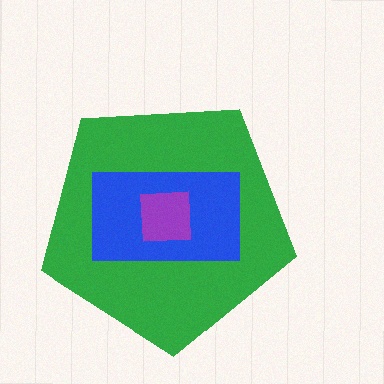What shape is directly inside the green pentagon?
The blue rectangle.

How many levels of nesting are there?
3.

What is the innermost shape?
The purple square.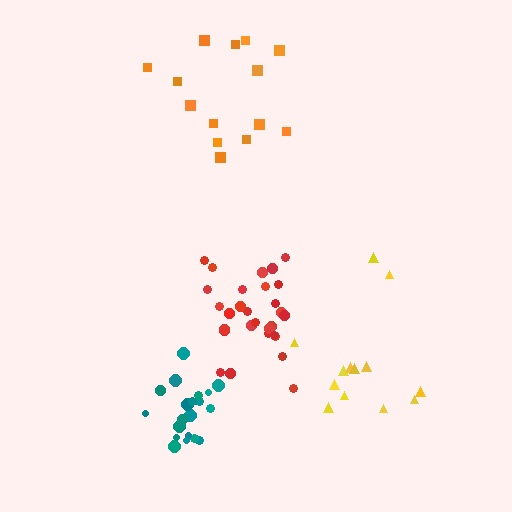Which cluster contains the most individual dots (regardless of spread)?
Red (29).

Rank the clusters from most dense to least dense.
teal, red, yellow, orange.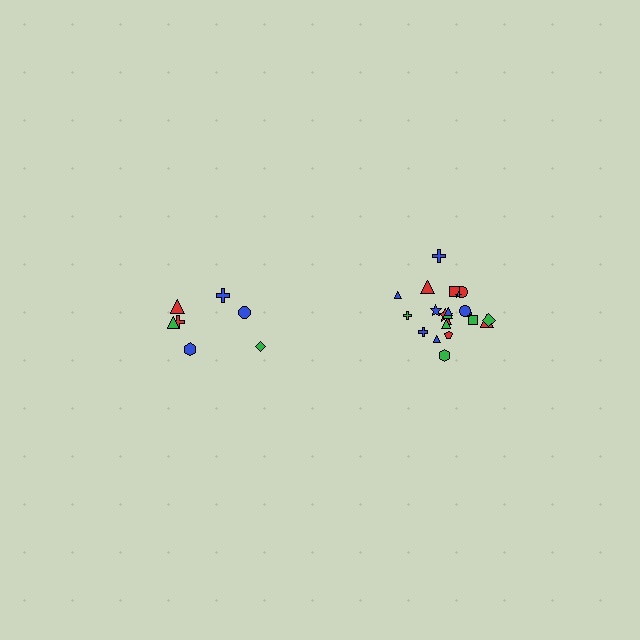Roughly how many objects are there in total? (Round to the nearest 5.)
Roughly 30 objects in total.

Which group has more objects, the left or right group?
The right group.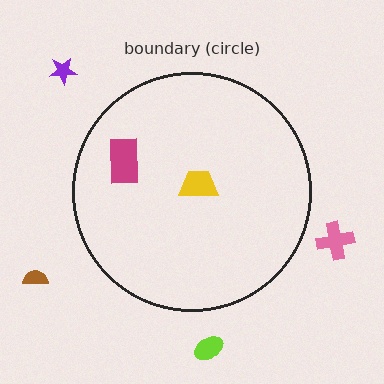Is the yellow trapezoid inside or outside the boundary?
Inside.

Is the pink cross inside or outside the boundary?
Outside.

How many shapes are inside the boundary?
2 inside, 4 outside.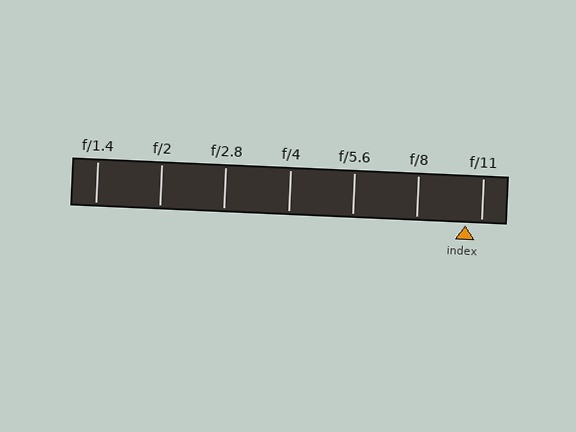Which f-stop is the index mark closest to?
The index mark is closest to f/11.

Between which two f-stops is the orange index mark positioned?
The index mark is between f/8 and f/11.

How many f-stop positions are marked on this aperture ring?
There are 7 f-stop positions marked.